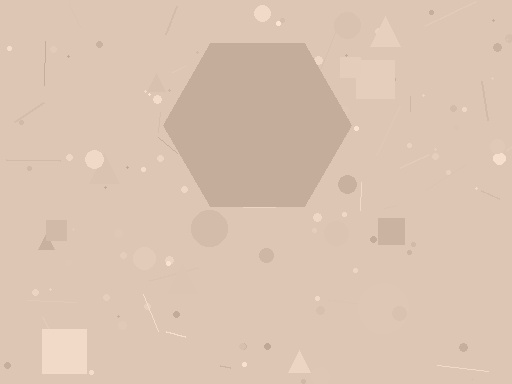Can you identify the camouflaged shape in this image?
The camouflaged shape is a hexagon.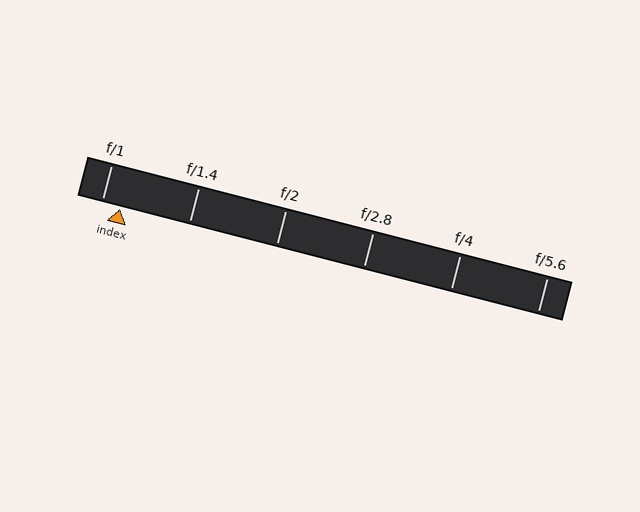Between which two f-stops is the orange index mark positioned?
The index mark is between f/1 and f/1.4.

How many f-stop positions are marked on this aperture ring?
There are 6 f-stop positions marked.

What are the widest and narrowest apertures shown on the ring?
The widest aperture shown is f/1 and the narrowest is f/5.6.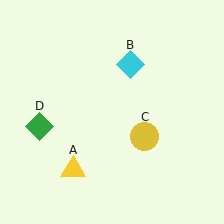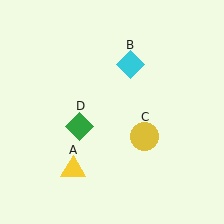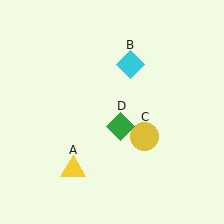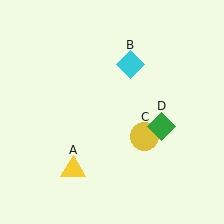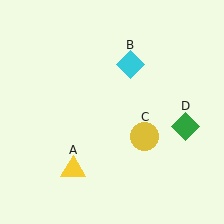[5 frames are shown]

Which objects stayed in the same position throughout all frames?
Yellow triangle (object A) and cyan diamond (object B) and yellow circle (object C) remained stationary.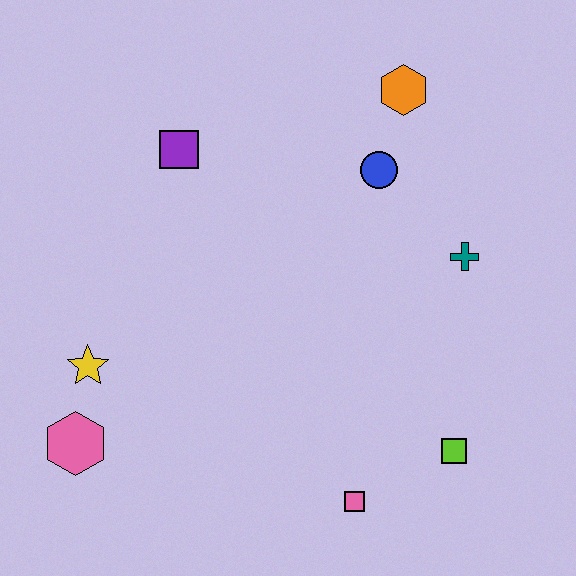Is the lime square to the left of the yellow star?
No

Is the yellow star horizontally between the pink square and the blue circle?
No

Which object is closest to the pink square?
The lime square is closest to the pink square.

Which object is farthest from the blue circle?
The pink hexagon is farthest from the blue circle.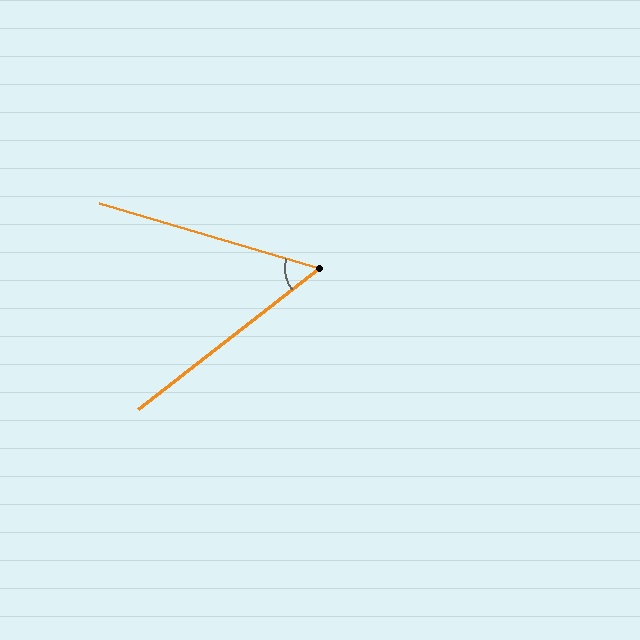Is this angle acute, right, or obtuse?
It is acute.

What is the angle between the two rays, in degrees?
Approximately 54 degrees.